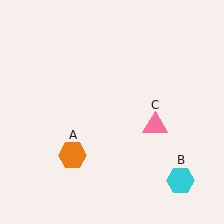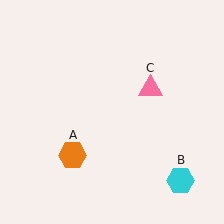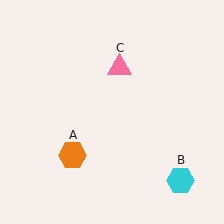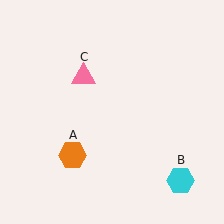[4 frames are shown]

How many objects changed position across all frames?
1 object changed position: pink triangle (object C).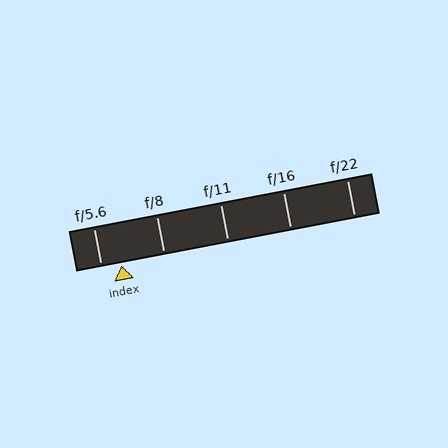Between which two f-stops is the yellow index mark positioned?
The index mark is between f/5.6 and f/8.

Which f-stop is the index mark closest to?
The index mark is closest to f/5.6.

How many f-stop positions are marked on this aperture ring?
There are 5 f-stop positions marked.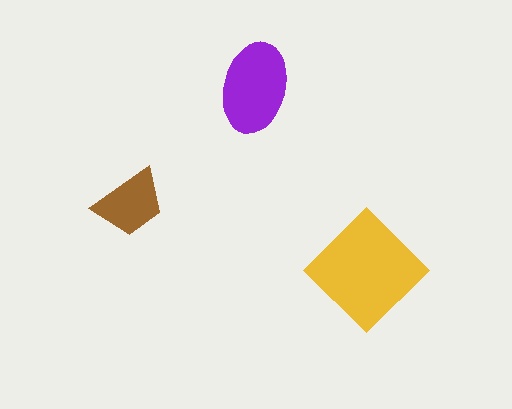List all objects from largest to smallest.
The yellow diamond, the purple ellipse, the brown trapezoid.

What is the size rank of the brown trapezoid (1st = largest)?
3rd.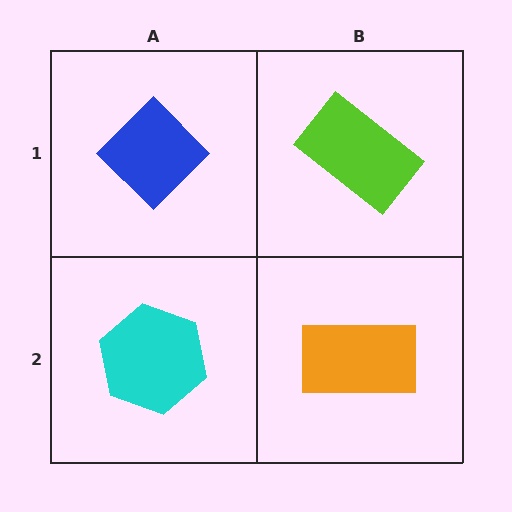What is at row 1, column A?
A blue diamond.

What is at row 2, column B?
An orange rectangle.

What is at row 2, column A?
A cyan hexagon.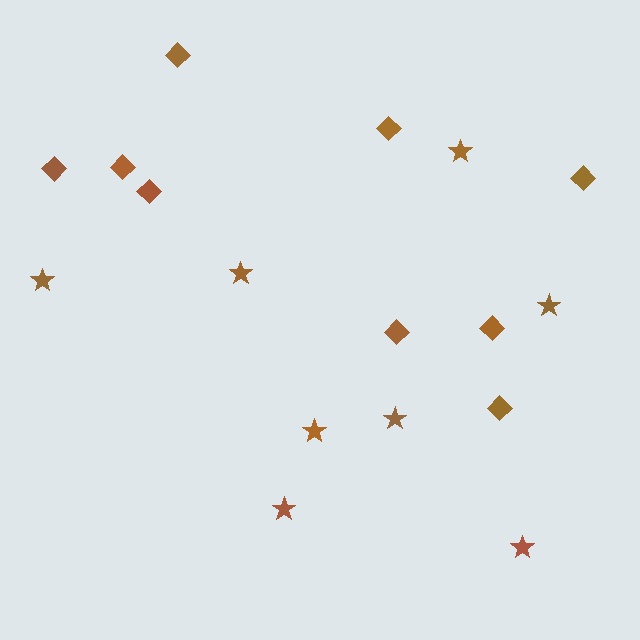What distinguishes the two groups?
There are 2 groups: one group of diamonds (9) and one group of stars (8).